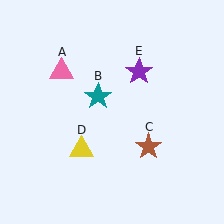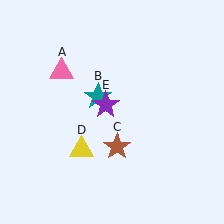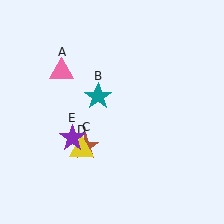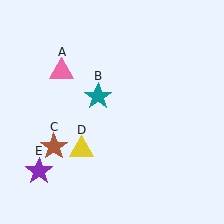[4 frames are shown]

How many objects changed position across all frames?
2 objects changed position: brown star (object C), purple star (object E).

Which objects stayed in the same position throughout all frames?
Pink triangle (object A) and teal star (object B) and yellow triangle (object D) remained stationary.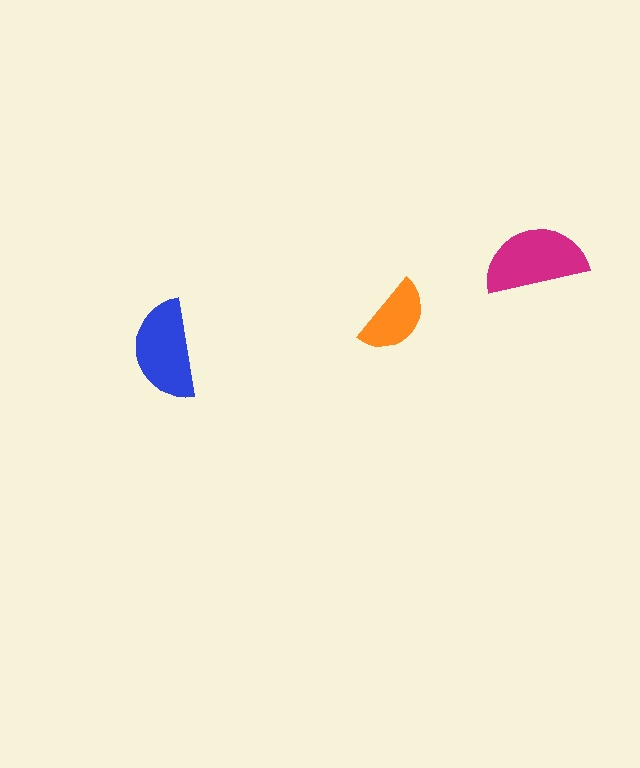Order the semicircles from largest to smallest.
the magenta one, the blue one, the orange one.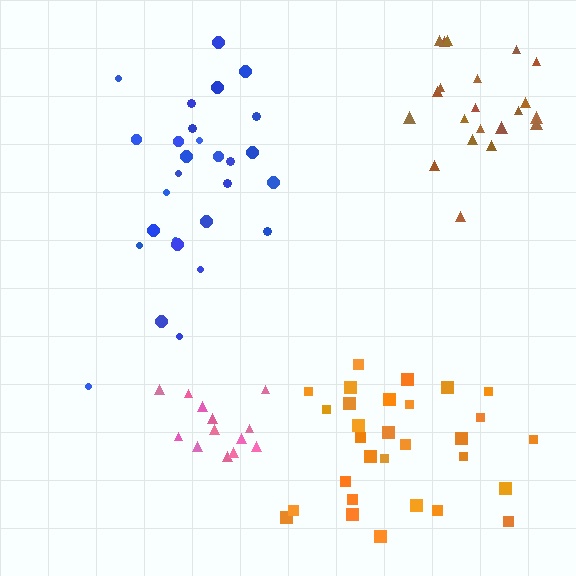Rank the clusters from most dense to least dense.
pink, brown, orange, blue.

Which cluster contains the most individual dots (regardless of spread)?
Orange (30).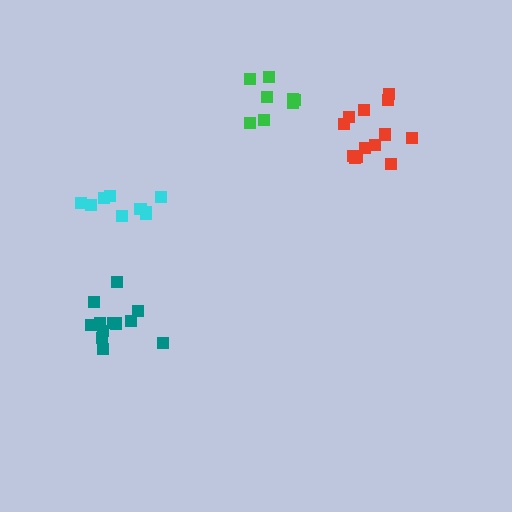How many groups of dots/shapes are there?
There are 4 groups.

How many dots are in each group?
Group 1: 13 dots, Group 2: 8 dots, Group 3: 13 dots, Group 4: 9 dots (43 total).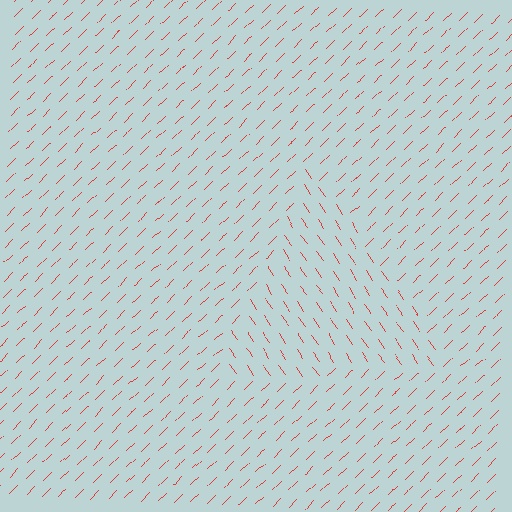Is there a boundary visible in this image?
Yes, there is a texture boundary formed by a change in line orientation.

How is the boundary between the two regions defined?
The boundary is defined purely by a change in line orientation (approximately 80 degrees difference). All lines are the same color and thickness.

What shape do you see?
I see a triangle.